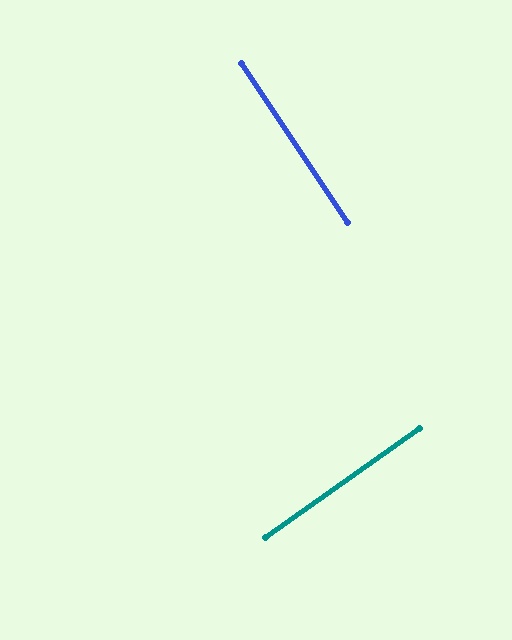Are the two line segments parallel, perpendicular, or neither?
Perpendicular — they meet at approximately 88°.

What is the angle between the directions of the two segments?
Approximately 88 degrees.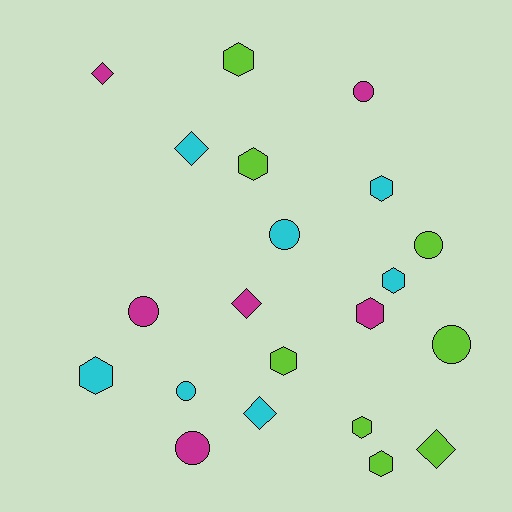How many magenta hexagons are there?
There is 1 magenta hexagon.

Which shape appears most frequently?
Hexagon, with 9 objects.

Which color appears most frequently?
Lime, with 8 objects.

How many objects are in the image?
There are 21 objects.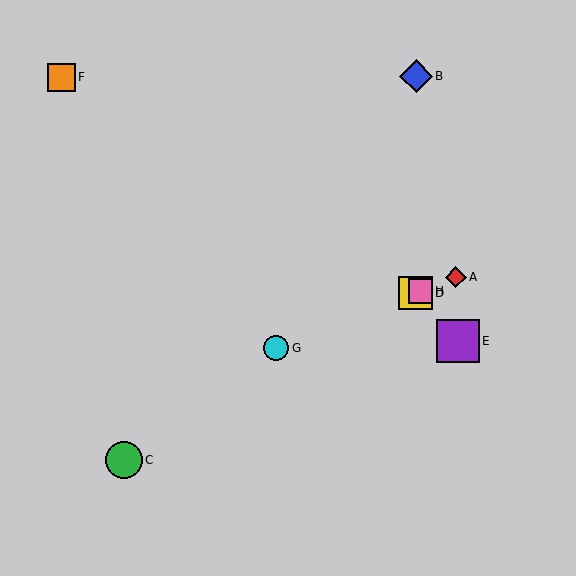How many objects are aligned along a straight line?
4 objects (A, D, G, H) are aligned along a straight line.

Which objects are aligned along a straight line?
Objects A, D, G, H are aligned along a straight line.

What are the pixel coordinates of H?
Object H is at (420, 291).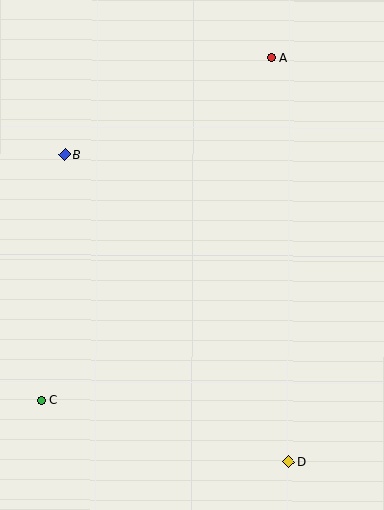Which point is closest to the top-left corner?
Point B is closest to the top-left corner.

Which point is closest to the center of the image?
Point B at (65, 155) is closest to the center.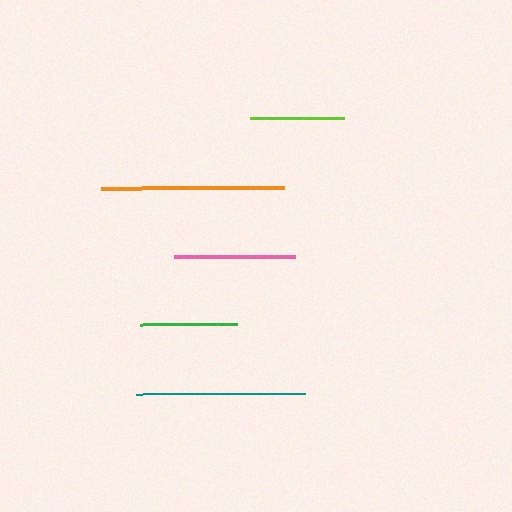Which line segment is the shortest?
The lime line is the shortest at approximately 94 pixels.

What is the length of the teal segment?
The teal segment is approximately 169 pixels long.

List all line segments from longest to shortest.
From longest to shortest: orange, teal, pink, green, lime.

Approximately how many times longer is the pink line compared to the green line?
The pink line is approximately 1.2 times the length of the green line.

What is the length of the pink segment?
The pink segment is approximately 121 pixels long.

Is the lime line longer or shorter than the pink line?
The pink line is longer than the lime line.